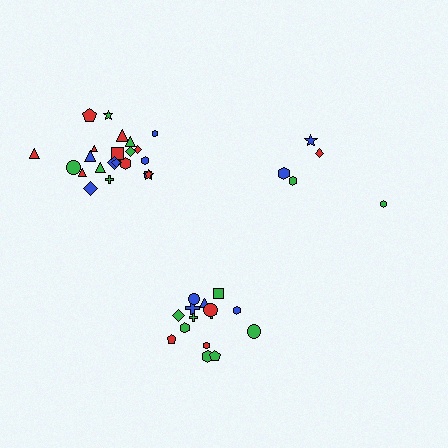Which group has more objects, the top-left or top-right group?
The top-left group.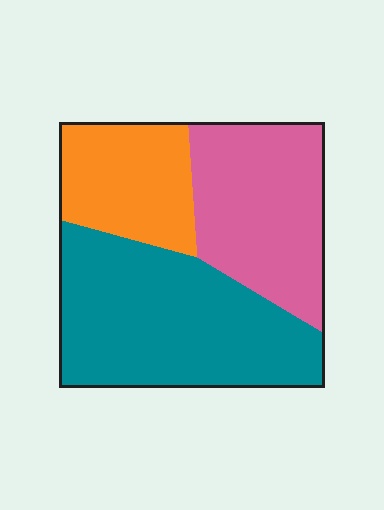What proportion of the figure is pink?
Pink takes up about one third (1/3) of the figure.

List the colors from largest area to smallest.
From largest to smallest: teal, pink, orange.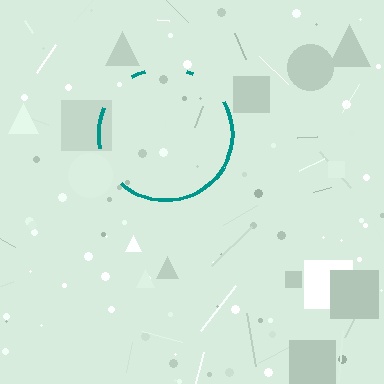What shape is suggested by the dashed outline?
The dashed outline suggests a circle.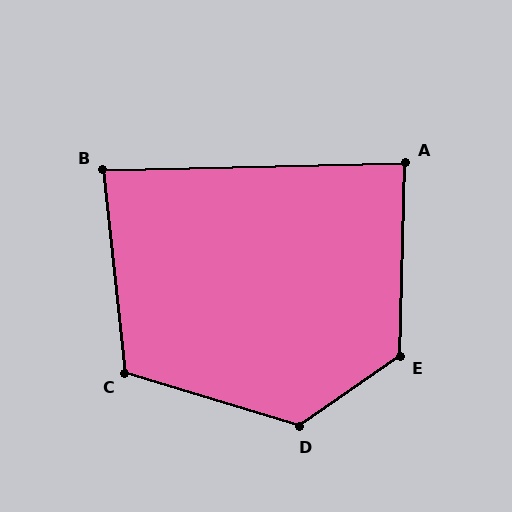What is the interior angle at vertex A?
Approximately 87 degrees (approximately right).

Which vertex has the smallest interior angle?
B, at approximately 85 degrees.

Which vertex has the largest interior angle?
D, at approximately 128 degrees.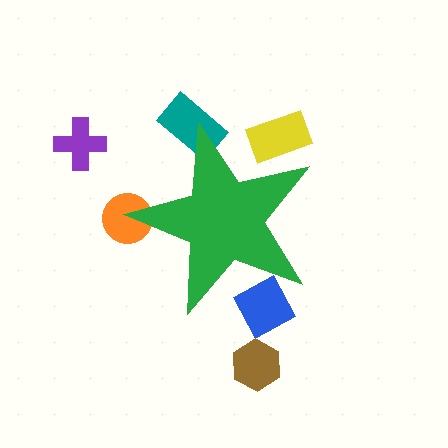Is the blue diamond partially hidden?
Yes, the blue diamond is partially hidden behind the green star.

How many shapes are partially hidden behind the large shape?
4 shapes are partially hidden.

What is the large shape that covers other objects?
A green star.